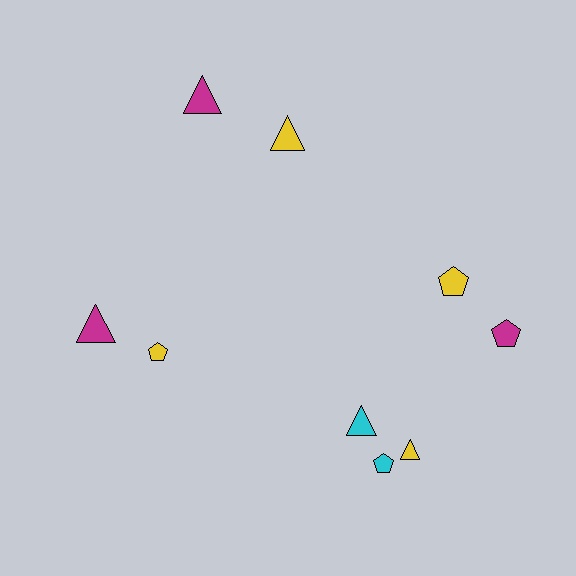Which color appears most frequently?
Yellow, with 4 objects.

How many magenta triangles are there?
There are 2 magenta triangles.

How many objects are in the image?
There are 9 objects.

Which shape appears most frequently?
Triangle, with 5 objects.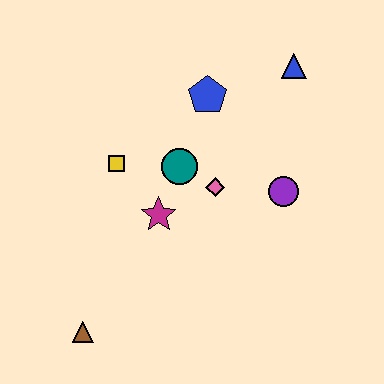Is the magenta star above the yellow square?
No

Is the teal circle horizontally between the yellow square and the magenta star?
No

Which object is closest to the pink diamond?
The teal circle is closest to the pink diamond.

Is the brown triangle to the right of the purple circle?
No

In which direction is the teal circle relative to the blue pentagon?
The teal circle is below the blue pentagon.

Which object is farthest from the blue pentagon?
The brown triangle is farthest from the blue pentagon.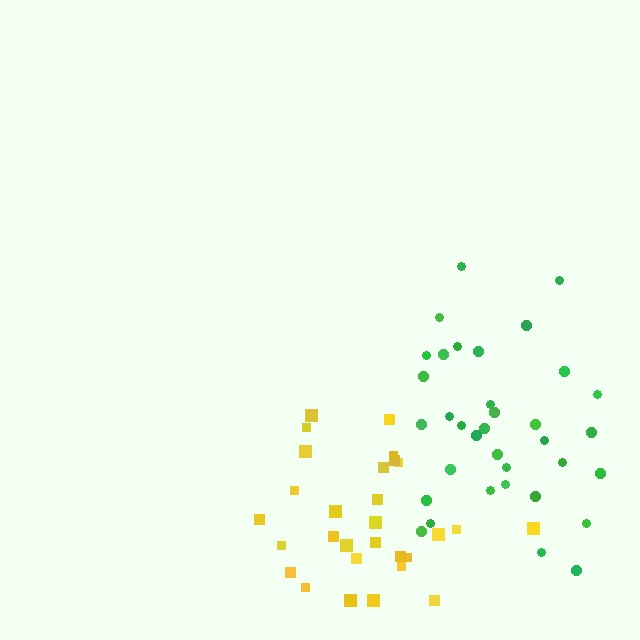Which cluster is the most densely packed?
Green.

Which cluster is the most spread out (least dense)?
Yellow.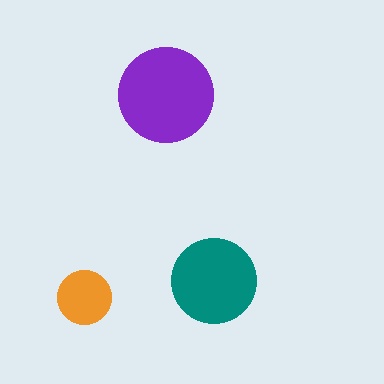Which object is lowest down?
The orange circle is bottommost.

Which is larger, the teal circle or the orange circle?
The teal one.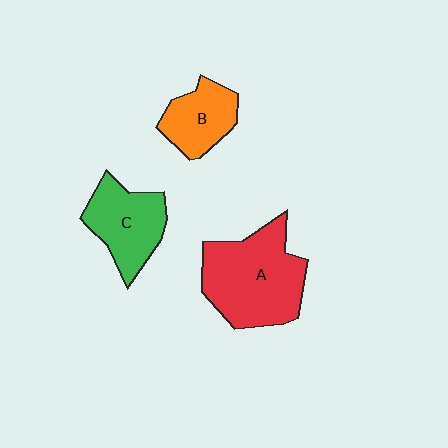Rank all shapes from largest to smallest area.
From largest to smallest: A (red), C (green), B (orange).